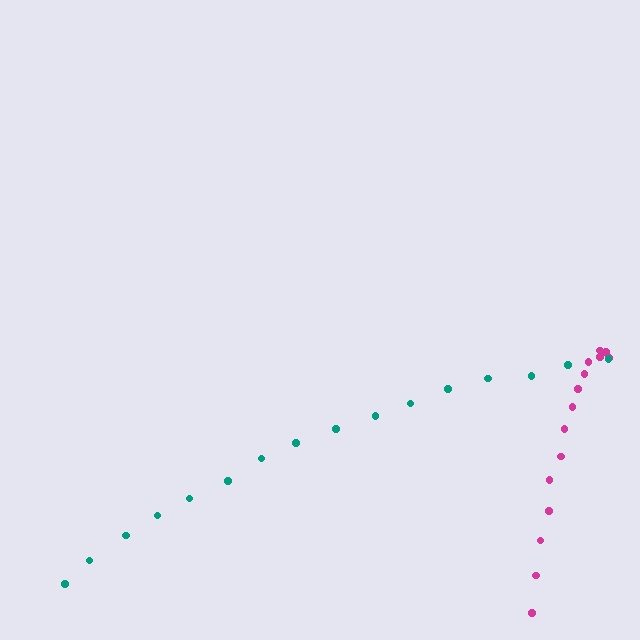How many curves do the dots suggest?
There are 2 distinct paths.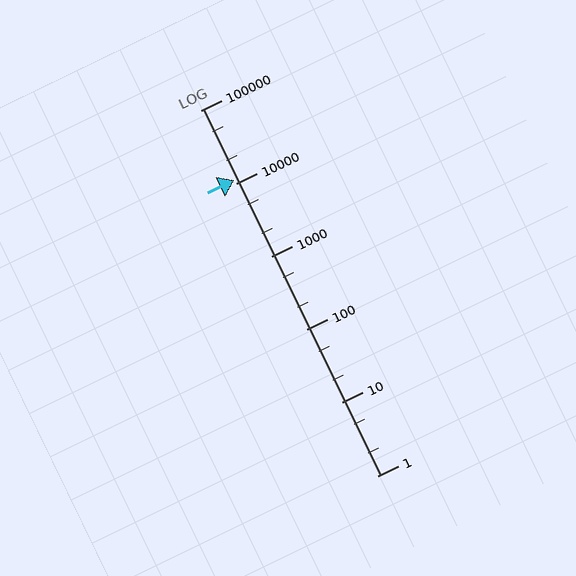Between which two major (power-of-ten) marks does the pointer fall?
The pointer is between 10000 and 100000.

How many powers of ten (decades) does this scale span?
The scale spans 5 decades, from 1 to 100000.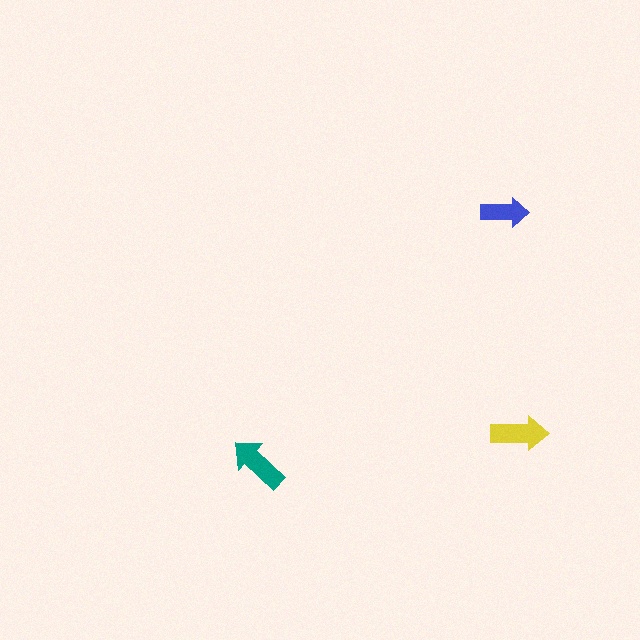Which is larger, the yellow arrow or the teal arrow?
The teal one.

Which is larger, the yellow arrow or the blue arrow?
The yellow one.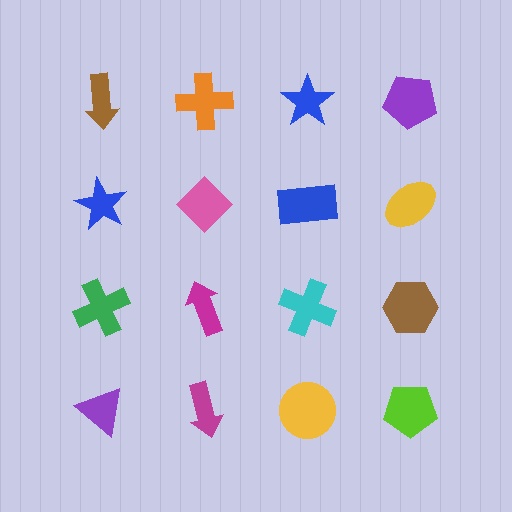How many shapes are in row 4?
4 shapes.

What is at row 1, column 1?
A brown arrow.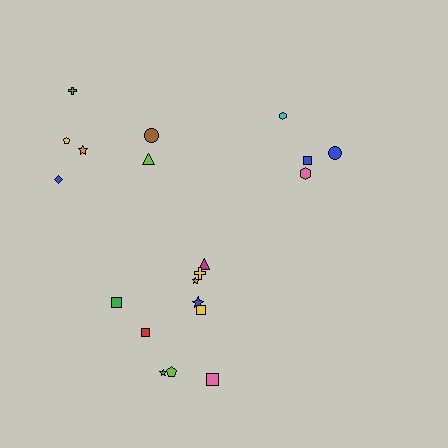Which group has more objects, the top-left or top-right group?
The top-left group.